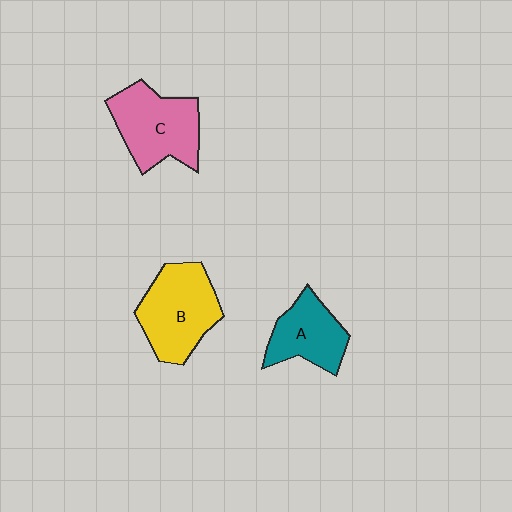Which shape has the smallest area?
Shape A (teal).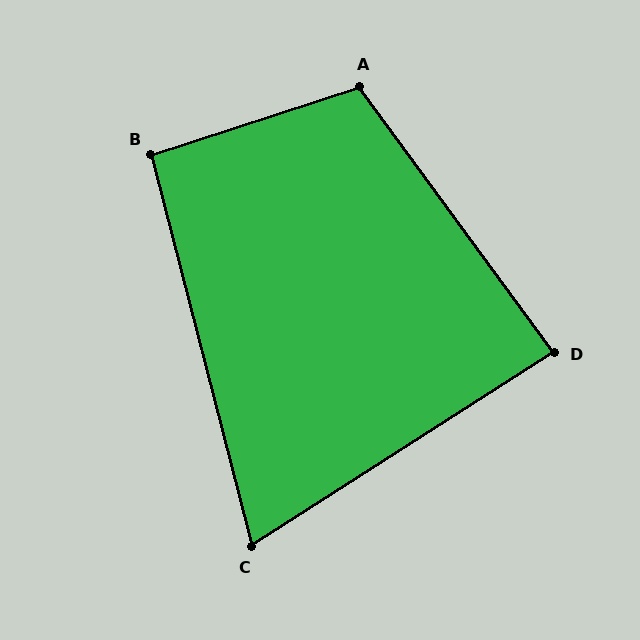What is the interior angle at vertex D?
Approximately 86 degrees (approximately right).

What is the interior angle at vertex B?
Approximately 94 degrees (approximately right).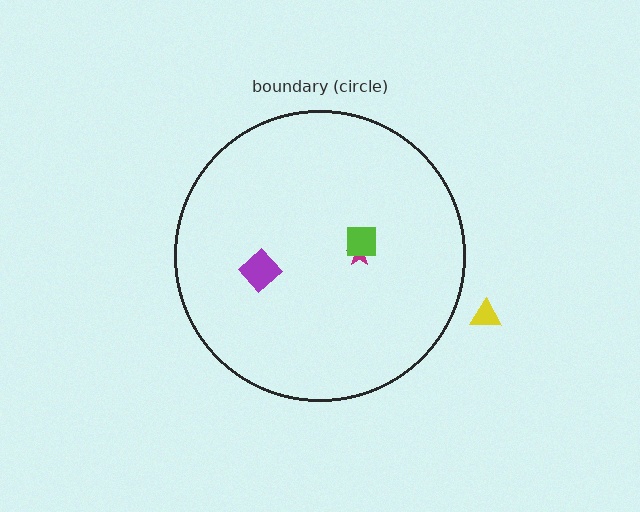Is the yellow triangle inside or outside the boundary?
Outside.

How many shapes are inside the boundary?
3 inside, 1 outside.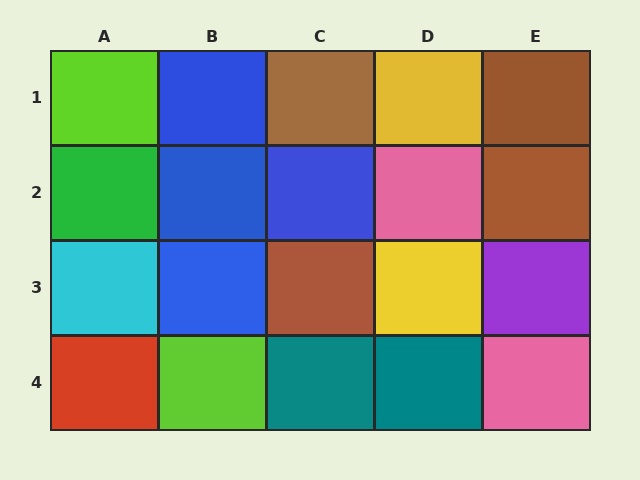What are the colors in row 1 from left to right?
Lime, blue, brown, yellow, brown.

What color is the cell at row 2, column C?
Blue.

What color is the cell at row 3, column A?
Cyan.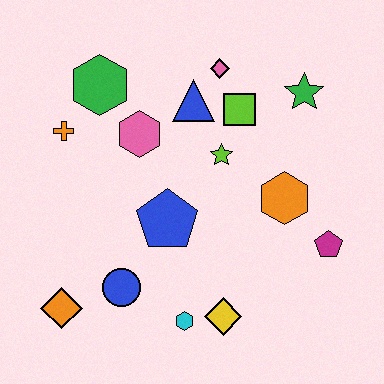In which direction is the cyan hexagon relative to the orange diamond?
The cyan hexagon is to the right of the orange diamond.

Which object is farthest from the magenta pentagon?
The orange cross is farthest from the magenta pentagon.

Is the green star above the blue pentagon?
Yes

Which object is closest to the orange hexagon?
The magenta pentagon is closest to the orange hexagon.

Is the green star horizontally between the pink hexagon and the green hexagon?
No